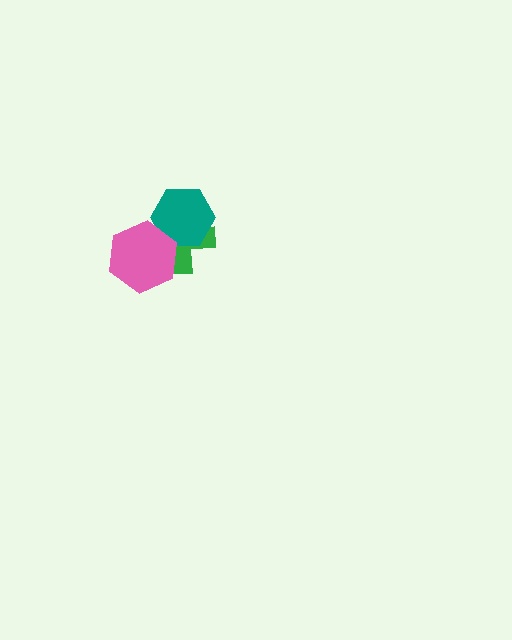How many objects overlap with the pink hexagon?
2 objects overlap with the pink hexagon.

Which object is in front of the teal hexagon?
The pink hexagon is in front of the teal hexagon.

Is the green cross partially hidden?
Yes, it is partially covered by another shape.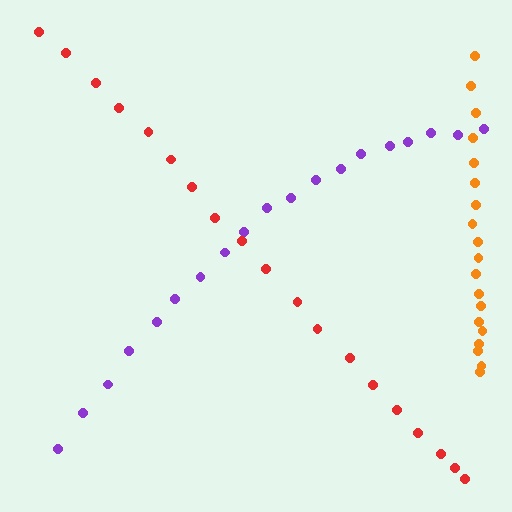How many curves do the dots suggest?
There are 3 distinct paths.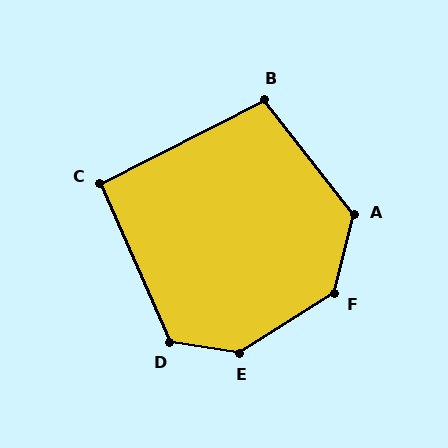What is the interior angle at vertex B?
Approximately 101 degrees (obtuse).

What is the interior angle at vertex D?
Approximately 123 degrees (obtuse).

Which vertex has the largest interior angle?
E, at approximately 139 degrees.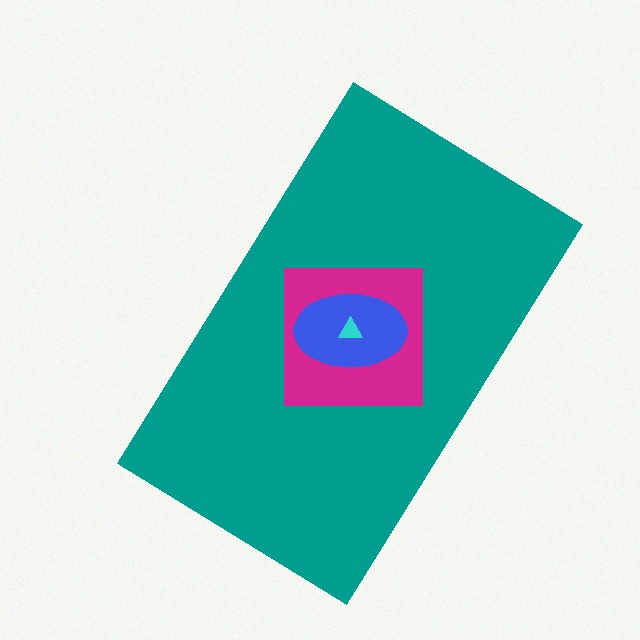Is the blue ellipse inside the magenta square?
Yes.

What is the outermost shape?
The teal rectangle.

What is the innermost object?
The cyan triangle.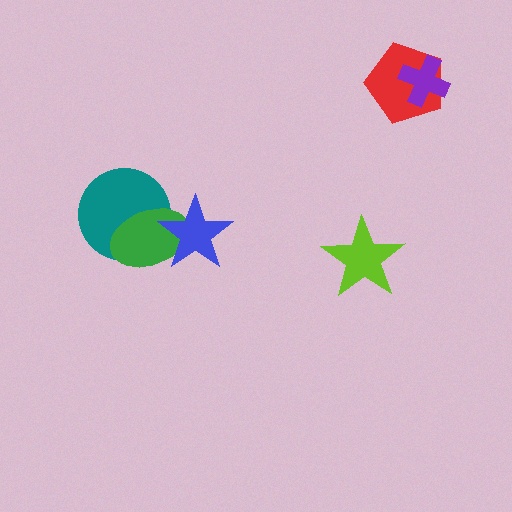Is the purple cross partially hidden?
No, no other shape covers it.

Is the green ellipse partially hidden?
Yes, it is partially covered by another shape.